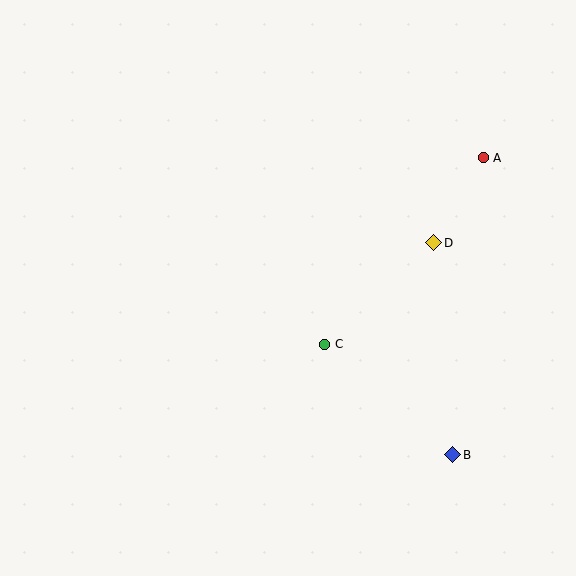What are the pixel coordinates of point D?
Point D is at (434, 243).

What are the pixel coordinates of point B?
Point B is at (453, 455).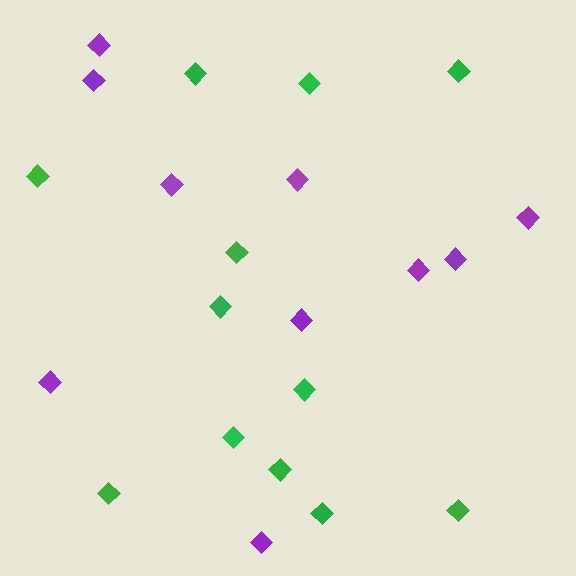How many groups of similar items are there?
There are 2 groups: one group of green diamonds (12) and one group of purple diamonds (10).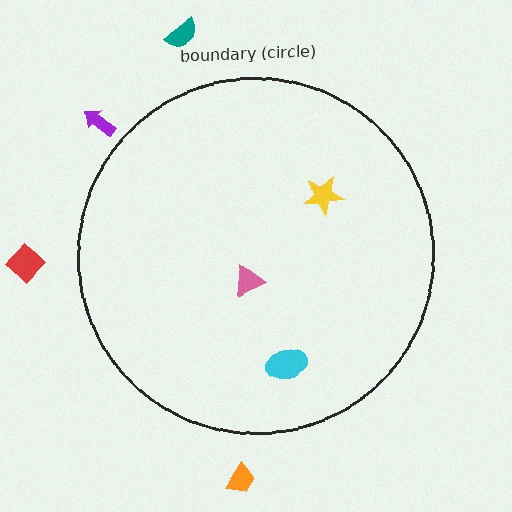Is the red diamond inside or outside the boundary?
Outside.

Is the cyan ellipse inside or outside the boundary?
Inside.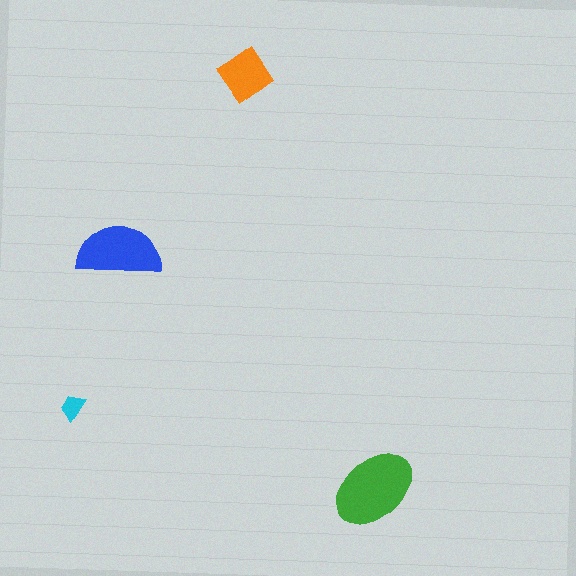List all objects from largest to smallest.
The green ellipse, the blue semicircle, the orange diamond, the cyan trapezoid.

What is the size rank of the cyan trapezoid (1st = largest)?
4th.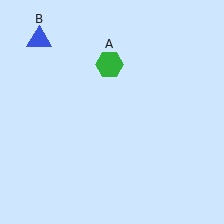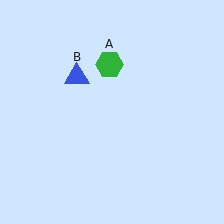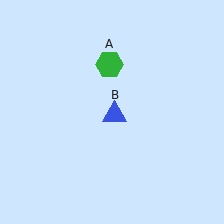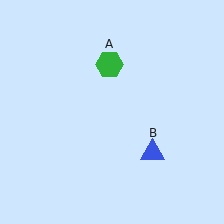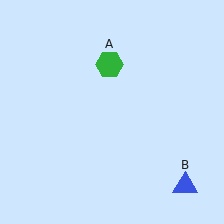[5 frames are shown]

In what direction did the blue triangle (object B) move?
The blue triangle (object B) moved down and to the right.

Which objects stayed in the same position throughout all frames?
Green hexagon (object A) remained stationary.